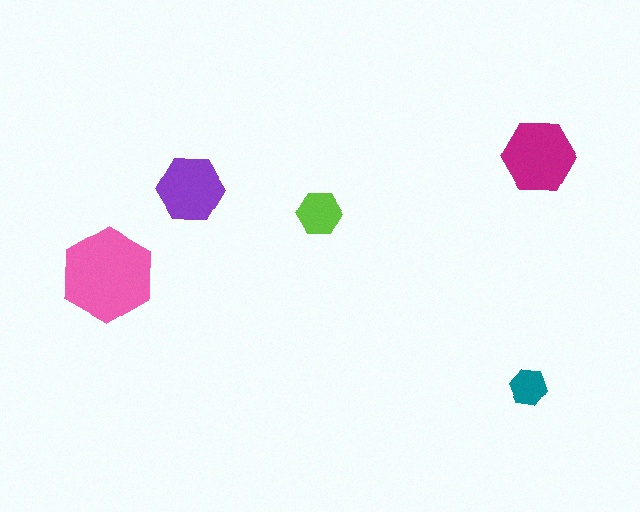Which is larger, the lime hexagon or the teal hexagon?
The lime one.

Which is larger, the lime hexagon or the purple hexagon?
The purple one.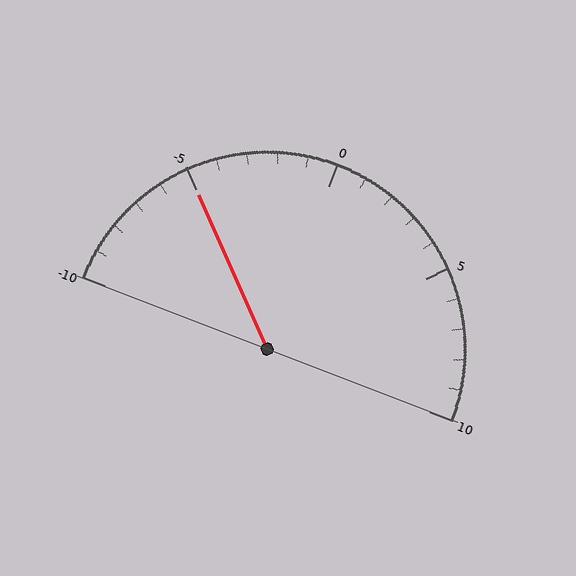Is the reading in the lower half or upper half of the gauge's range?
The reading is in the lower half of the range (-10 to 10).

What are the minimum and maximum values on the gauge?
The gauge ranges from -10 to 10.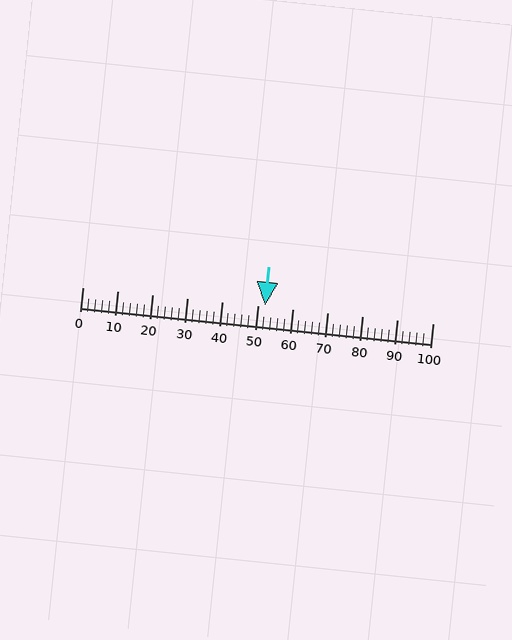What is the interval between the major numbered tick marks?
The major tick marks are spaced 10 units apart.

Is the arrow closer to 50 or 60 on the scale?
The arrow is closer to 50.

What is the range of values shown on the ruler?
The ruler shows values from 0 to 100.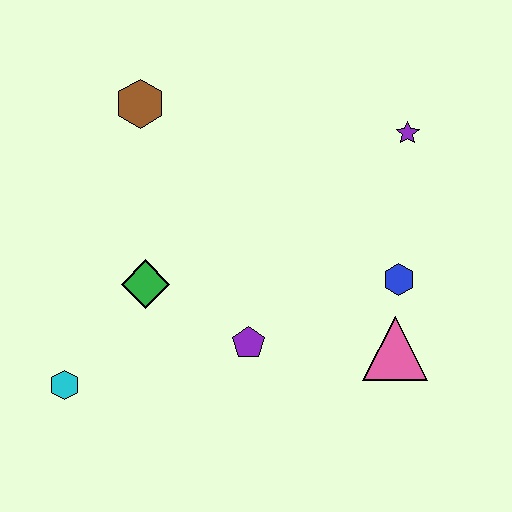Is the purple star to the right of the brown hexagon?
Yes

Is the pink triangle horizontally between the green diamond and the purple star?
Yes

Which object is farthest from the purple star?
The cyan hexagon is farthest from the purple star.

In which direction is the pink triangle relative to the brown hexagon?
The pink triangle is to the right of the brown hexagon.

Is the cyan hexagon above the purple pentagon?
No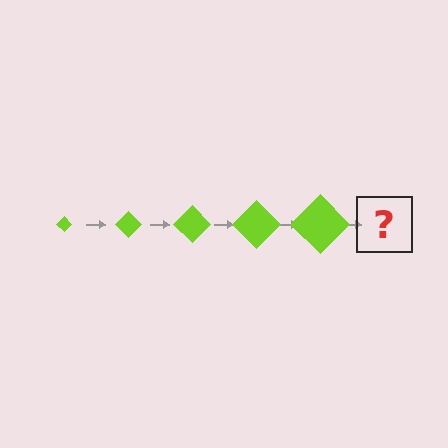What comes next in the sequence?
The next element should be a lime diamond, larger than the previous one.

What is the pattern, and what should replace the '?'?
The pattern is that the diamond gets progressively larger each step. The '?' should be a lime diamond, larger than the previous one.